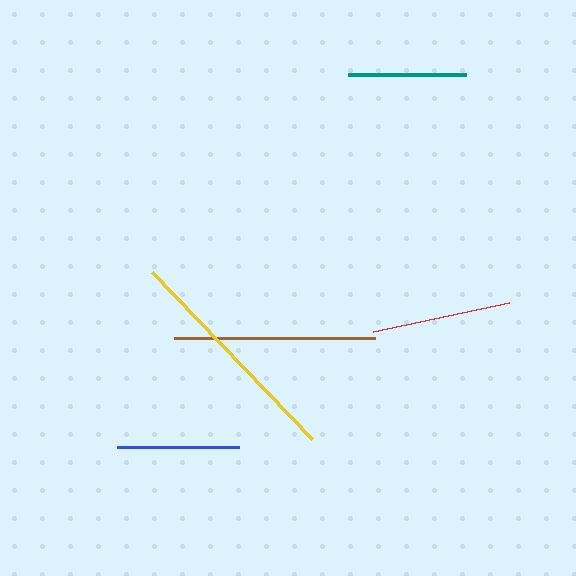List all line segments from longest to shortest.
From longest to shortest: yellow, brown, red, blue, teal.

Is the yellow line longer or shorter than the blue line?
The yellow line is longer than the blue line.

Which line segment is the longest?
The yellow line is the longest at approximately 231 pixels.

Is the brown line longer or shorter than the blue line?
The brown line is longer than the blue line.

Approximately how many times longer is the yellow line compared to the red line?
The yellow line is approximately 1.7 times the length of the red line.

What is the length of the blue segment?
The blue segment is approximately 122 pixels long.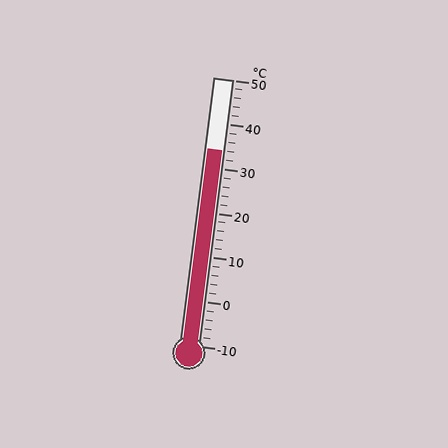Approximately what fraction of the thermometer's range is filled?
The thermometer is filled to approximately 75% of its range.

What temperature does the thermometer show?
The thermometer shows approximately 34°C.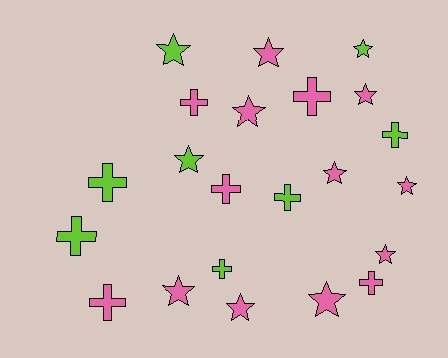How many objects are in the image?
There are 22 objects.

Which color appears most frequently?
Pink, with 14 objects.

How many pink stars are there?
There are 9 pink stars.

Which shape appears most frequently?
Star, with 12 objects.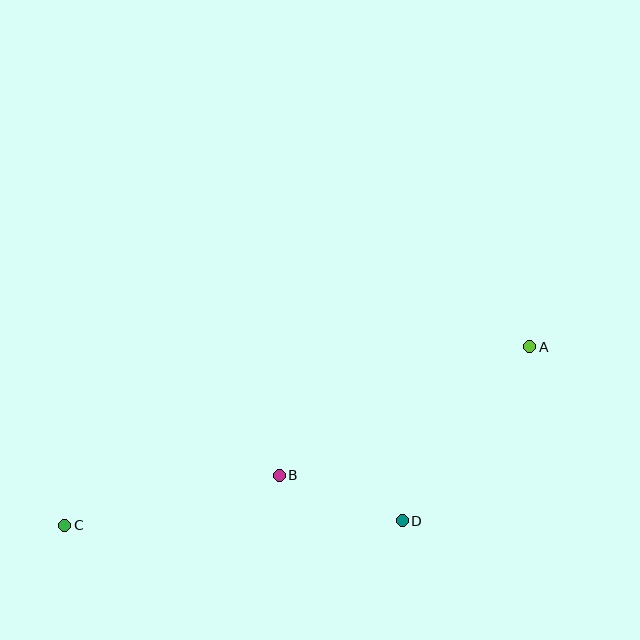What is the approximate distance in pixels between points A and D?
The distance between A and D is approximately 216 pixels.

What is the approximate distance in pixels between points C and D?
The distance between C and D is approximately 338 pixels.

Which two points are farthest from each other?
Points A and C are farthest from each other.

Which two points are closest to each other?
Points B and D are closest to each other.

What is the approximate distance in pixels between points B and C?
The distance between B and C is approximately 220 pixels.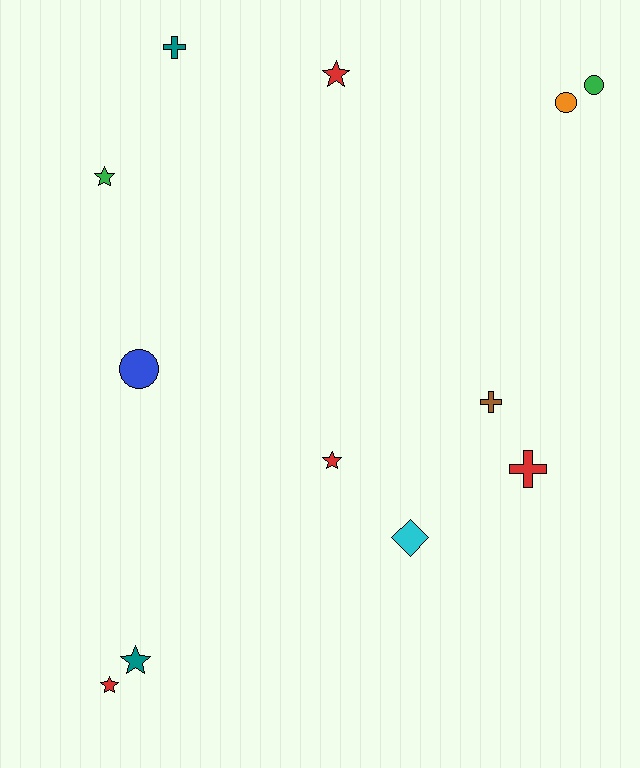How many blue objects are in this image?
There is 1 blue object.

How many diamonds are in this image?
There is 1 diamond.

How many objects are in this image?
There are 12 objects.